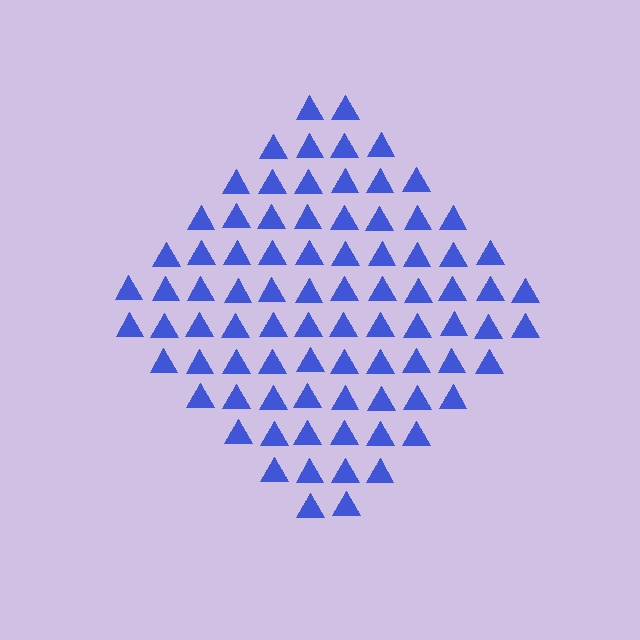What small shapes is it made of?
It is made of small triangles.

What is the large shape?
The large shape is a diamond.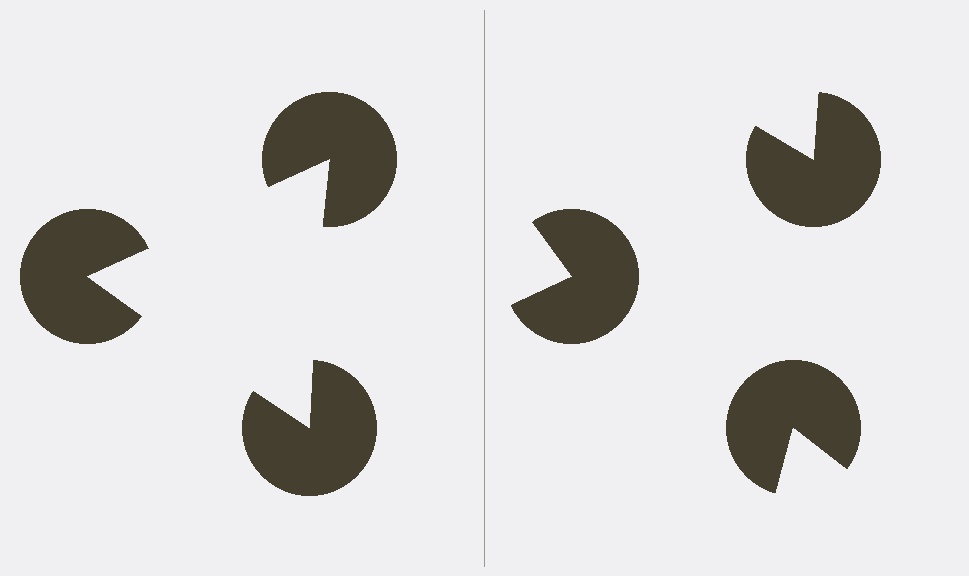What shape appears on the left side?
An illusory triangle.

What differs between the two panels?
The pac-man discs are positioned identically on both sides; only the wedge orientations differ. On the left they align to a triangle; on the right they are misaligned.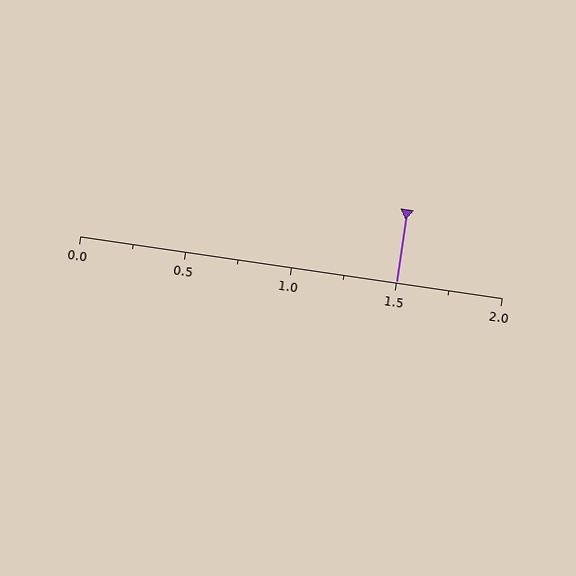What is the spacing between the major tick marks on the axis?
The major ticks are spaced 0.5 apart.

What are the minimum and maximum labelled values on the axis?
The axis runs from 0.0 to 2.0.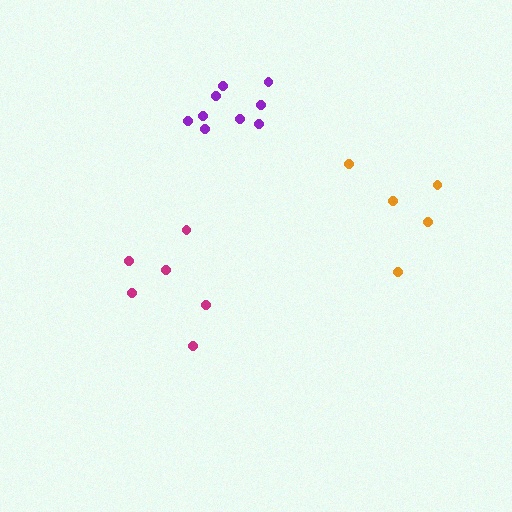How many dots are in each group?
Group 1: 5 dots, Group 2: 9 dots, Group 3: 6 dots (20 total).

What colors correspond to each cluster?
The clusters are colored: orange, purple, magenta.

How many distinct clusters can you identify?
There are 3 distinct clusters.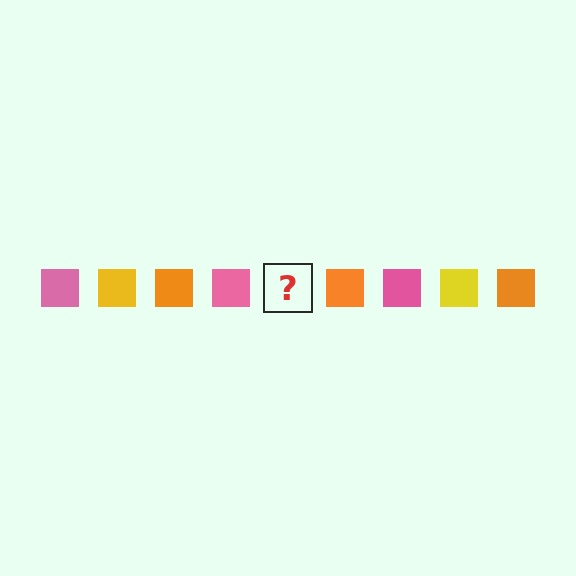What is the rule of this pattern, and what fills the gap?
The rule is that the pattern cycles through pink, yellow, orange squares. The gap should be filled with a yellow square.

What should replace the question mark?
The question mark should be replaced with a yellow square.